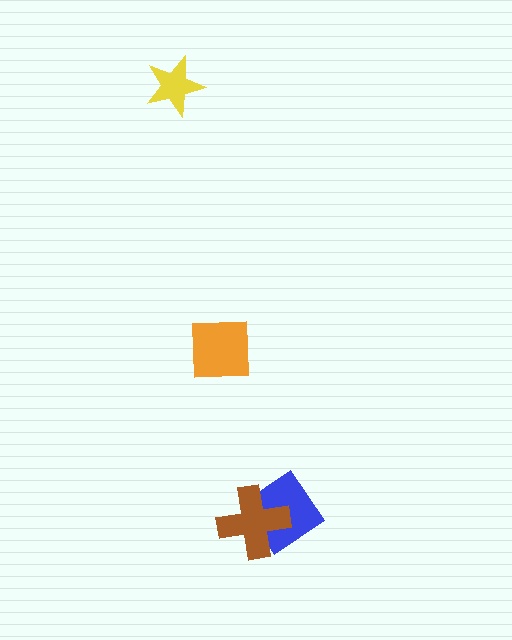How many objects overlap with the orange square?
0 objects overlap with the orange square.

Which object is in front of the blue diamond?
The brown cross is in front of the blue diamond.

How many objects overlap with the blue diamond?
1 object overlaps with the blue diamond.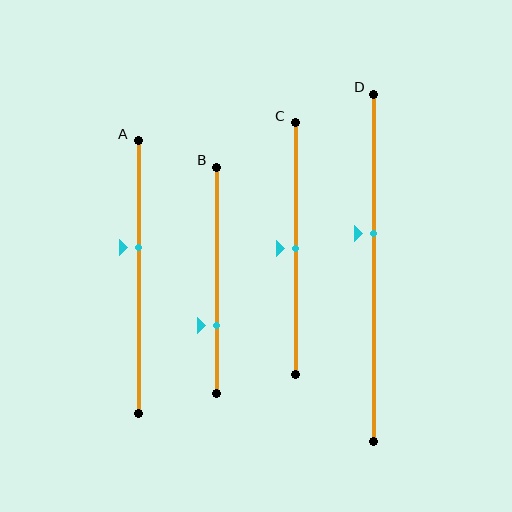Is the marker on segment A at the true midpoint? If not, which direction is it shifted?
No, the marker on segment A is shifted upward by about 11% of the segment length.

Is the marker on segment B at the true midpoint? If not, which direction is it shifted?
No, the marker on segment B is shifted downward by about 20% of the segment length.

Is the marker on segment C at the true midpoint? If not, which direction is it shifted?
Yes, the marker on segment C is at the true midpoint.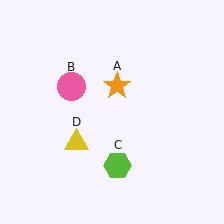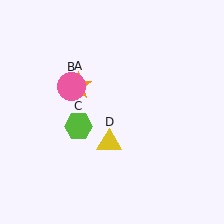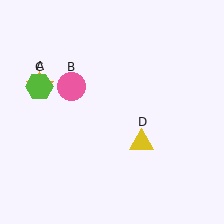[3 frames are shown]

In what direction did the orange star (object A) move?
The orange star (object A) moved left.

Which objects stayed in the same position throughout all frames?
Pink circle (object B) remained stationary.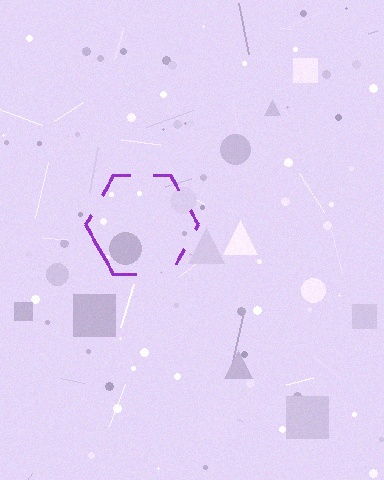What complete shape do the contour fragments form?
The contour fragments form a hexagon.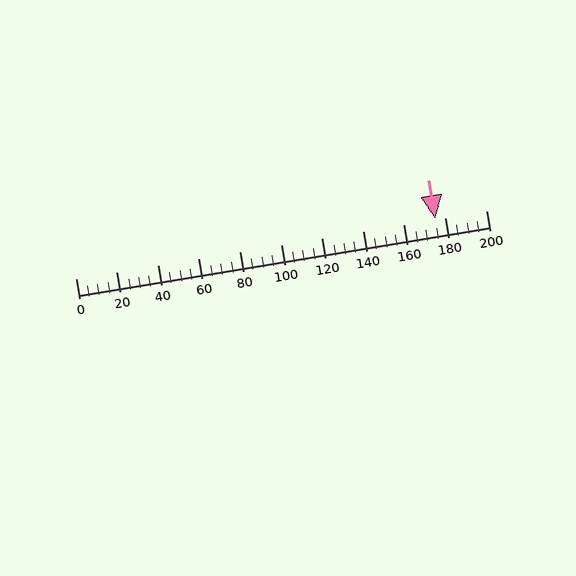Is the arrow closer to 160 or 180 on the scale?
The arrow is closer to 180.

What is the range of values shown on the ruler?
The ruler shows values from 0 to 200.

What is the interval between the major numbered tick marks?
The major tick marks are spaced 20 units apart.